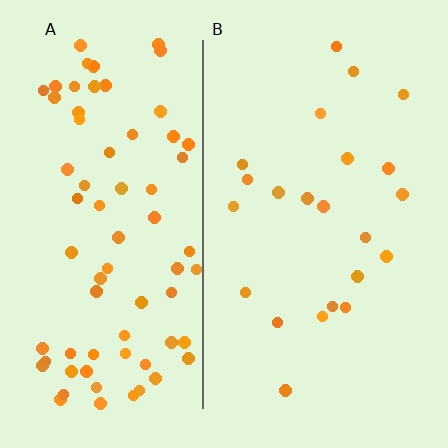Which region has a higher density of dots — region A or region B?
A (the left).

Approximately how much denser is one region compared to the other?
Approximately 3.3× — region A over region B.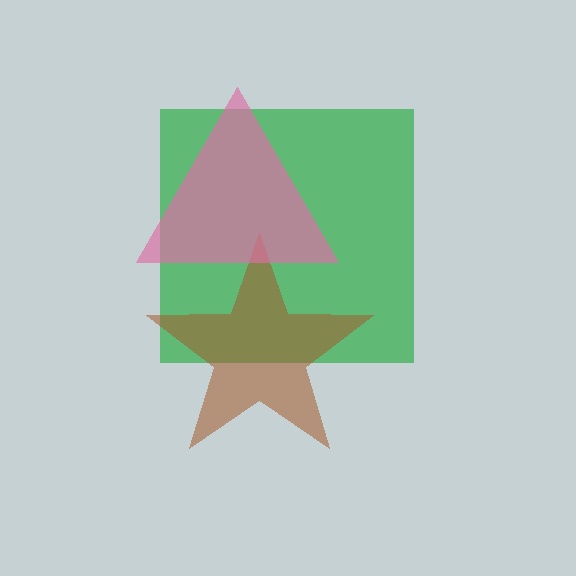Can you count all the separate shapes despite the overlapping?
Yes, there are 3 separate shapes.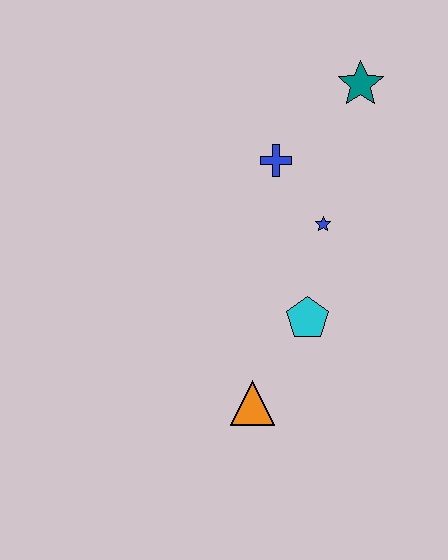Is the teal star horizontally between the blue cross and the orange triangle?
No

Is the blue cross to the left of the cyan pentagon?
Yes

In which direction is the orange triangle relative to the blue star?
The orange triangle is below the blue star.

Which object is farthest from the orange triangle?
The teal star is farthest from the orange triangle.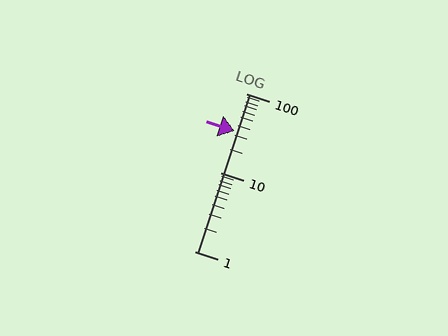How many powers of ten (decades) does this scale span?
The scale spans 2 decades, from 1 to 100.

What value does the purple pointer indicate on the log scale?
The pointer indicates approximately 33.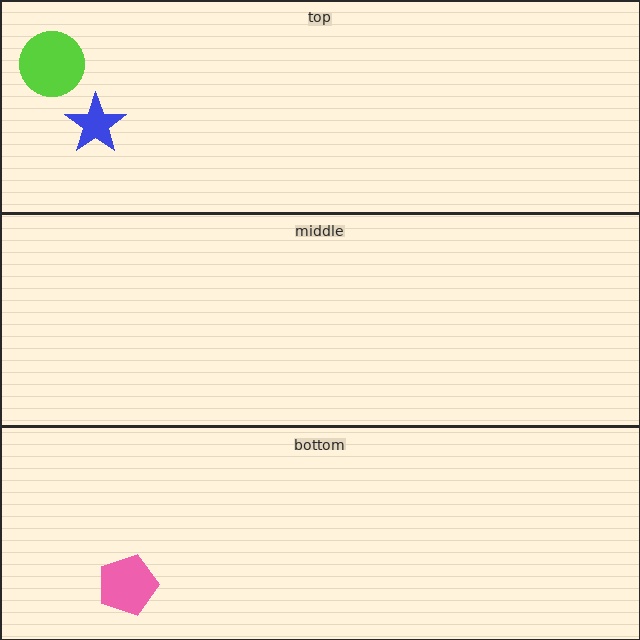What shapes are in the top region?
The lime circle, the blue star.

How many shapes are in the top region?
2.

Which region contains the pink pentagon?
The bottom region.